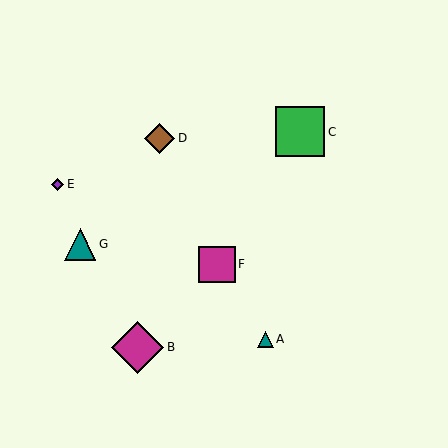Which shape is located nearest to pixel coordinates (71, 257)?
The teal triangle (labeled G) at (80, 244) is nearest to that location.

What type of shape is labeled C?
Shape C is a green square.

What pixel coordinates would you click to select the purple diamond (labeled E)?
Click at (58, 184) to select the purple diamond E.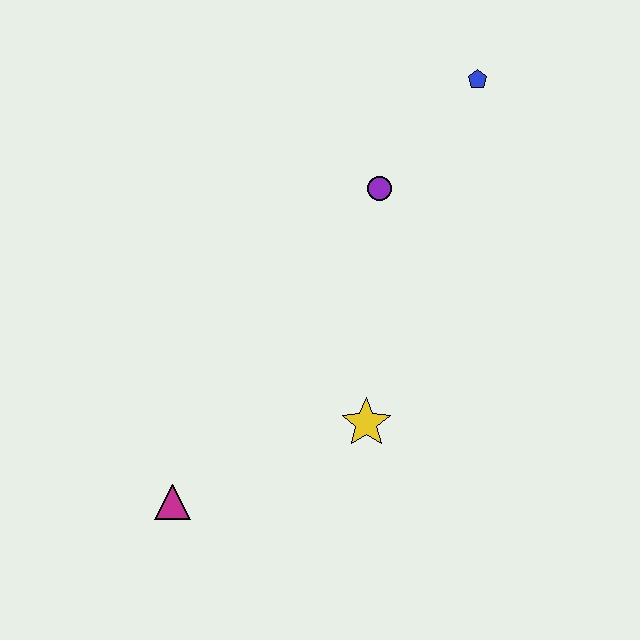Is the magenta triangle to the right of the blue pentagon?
No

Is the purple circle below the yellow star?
No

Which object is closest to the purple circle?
The blue pentagon is closest to the purple circle.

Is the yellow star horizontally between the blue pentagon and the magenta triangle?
Yes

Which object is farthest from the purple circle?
The magenta triangle is farthest from the purple circle.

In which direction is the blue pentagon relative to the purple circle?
The blue pentagon is above the purple circle.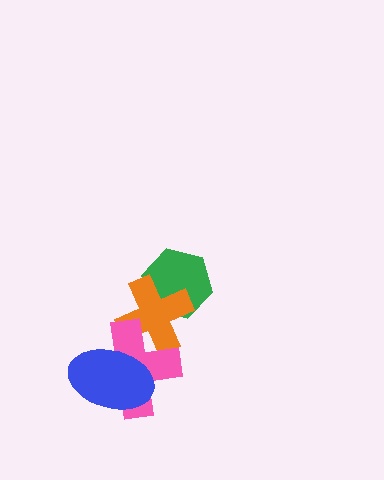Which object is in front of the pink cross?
The blue ellipse is in front of the pink cross.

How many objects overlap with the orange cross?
2 objects overlap with the orange cross.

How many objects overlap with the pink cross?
2 objects overlap with the pink cross.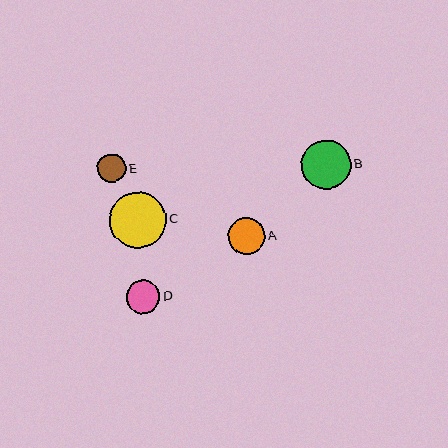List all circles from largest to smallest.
From largest to smallest: C, B, A, D, E.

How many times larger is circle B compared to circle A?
Circle B is approximately 1.3 times the size of circle A.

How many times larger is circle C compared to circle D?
Circle C is approximately 1.7 times the size of circle D.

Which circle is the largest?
Circle C is the largest with a size of approximately 56 pixels.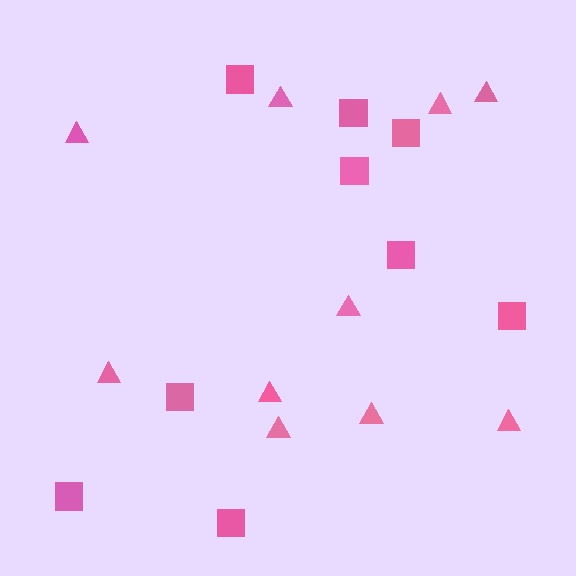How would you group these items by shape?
There are 2 groups: one group of triangles (10) and one group of squares (9).